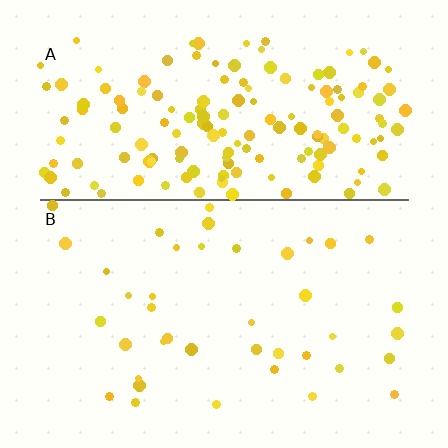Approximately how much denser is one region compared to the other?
Approximately 4.0× — region A over region B.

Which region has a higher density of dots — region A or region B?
A (the top).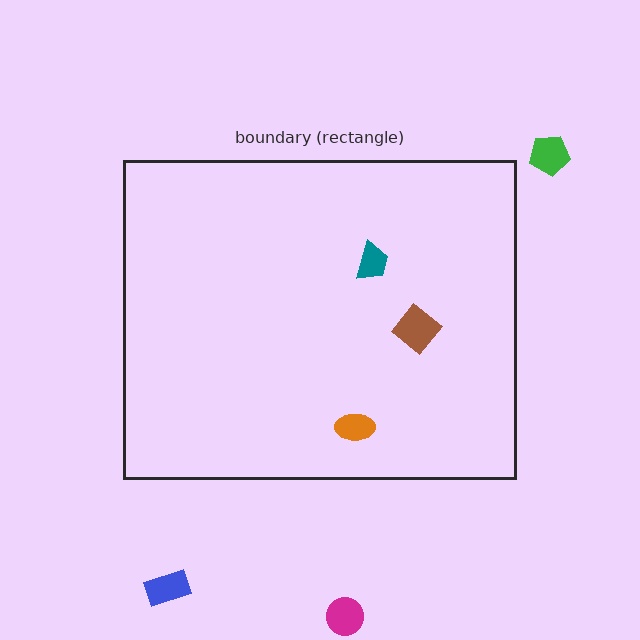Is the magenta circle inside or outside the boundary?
Outside.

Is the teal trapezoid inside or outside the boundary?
Inside.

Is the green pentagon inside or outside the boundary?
Outside.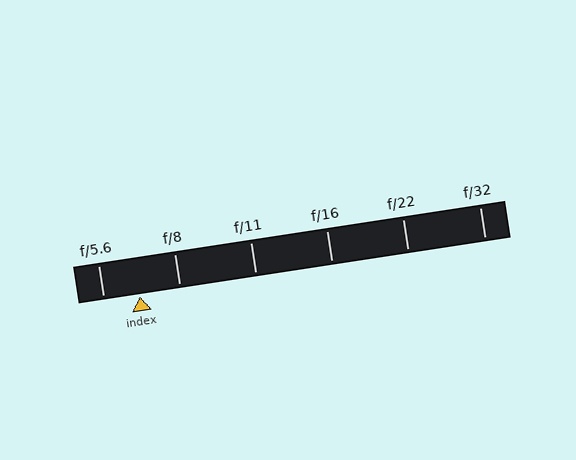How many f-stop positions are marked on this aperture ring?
There are 6 f-stop positions marked.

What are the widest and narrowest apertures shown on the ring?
The widest aperture shown is f/5.6 and the narrowest is f/32.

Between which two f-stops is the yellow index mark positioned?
The index mark is between f/5.6 and f/8.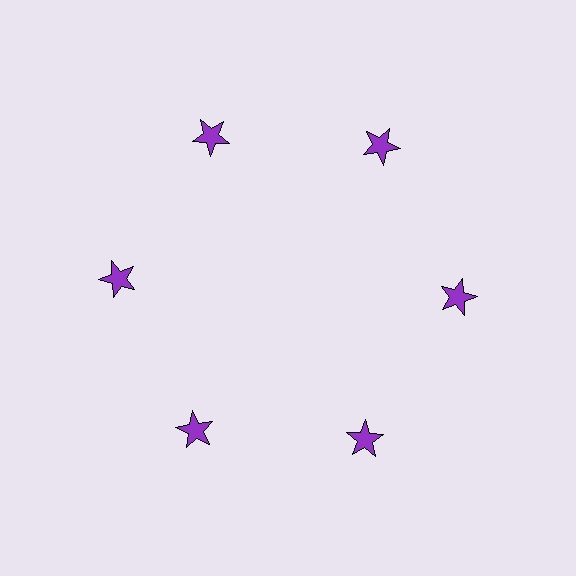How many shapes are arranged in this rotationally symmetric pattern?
There are 6 shapes, arranged in 6 groups of 1.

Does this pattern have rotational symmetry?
Yes, this pattern has 6-fold rotational symmetry. It looks the same after rotating 60 degrees around the center.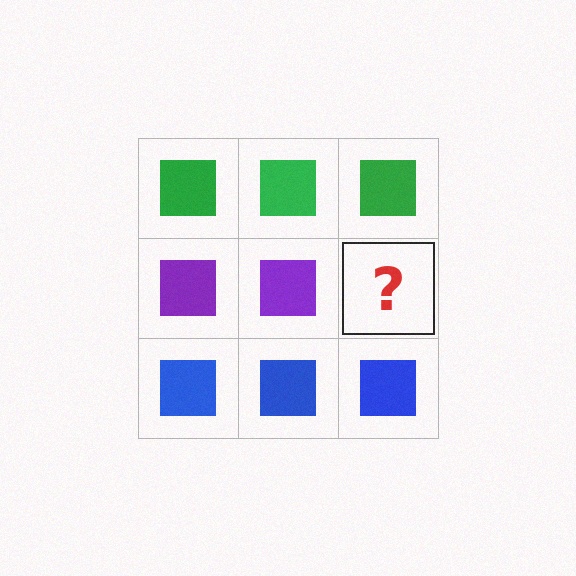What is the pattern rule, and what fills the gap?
The rule is that each row has a consistent color. The gap should be filled with a purple square.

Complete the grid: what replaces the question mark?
The question mark should be replaced with a purple square.